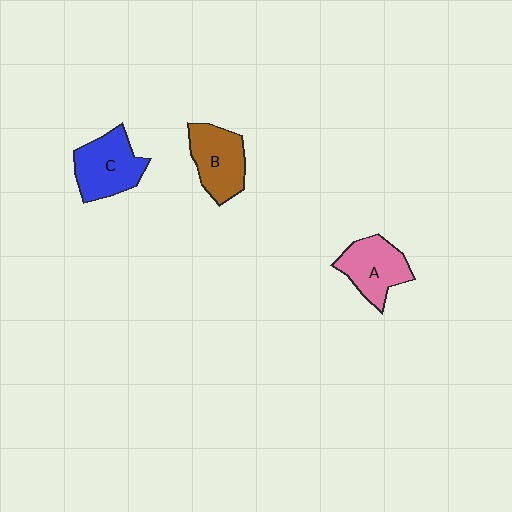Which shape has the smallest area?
Shape A (pink).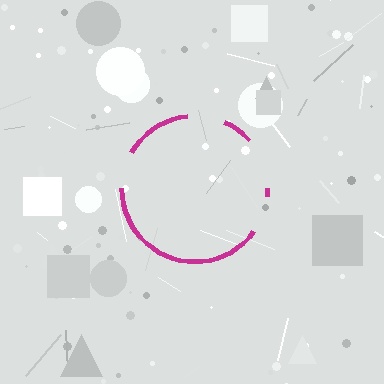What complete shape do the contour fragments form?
The contour fragments form a circle.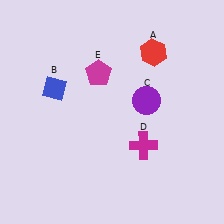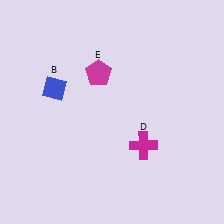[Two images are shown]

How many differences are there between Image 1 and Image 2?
There are 2 differences between the two images.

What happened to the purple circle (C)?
The purple circle (C) was removed in Image 2. It was in the top-right area of Image 1.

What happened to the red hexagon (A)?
The red hexagon (A) was removed in Image 2. It was in the top-right area of Image 1.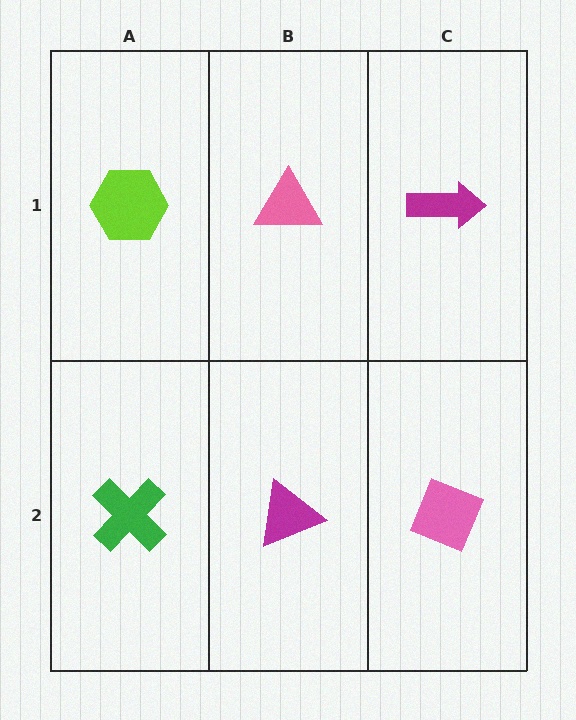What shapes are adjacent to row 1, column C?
A pink diamond (row 2, column C), a pink triangle (row 1, column B).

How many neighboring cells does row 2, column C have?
2.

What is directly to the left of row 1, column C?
A pink triangle.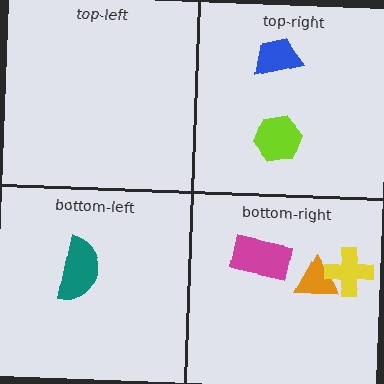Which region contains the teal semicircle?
The bottom-left region.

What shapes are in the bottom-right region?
The orange triangle, the magenta rectangle, the yellow cross.